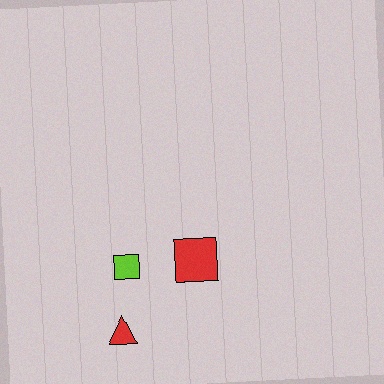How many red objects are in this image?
There are 2 red objects.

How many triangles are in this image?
There is 1 triangle.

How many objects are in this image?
There are 3 objects.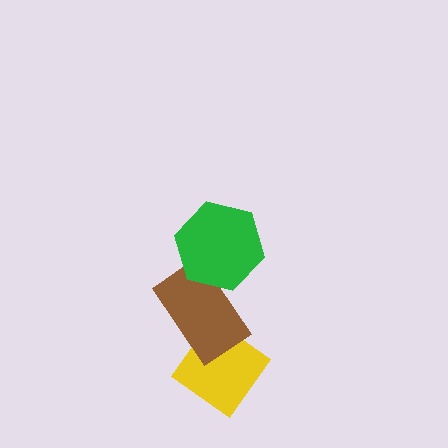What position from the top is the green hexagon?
The green hexagon is 1st from the top.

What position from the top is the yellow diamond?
The yellow diamond is 3rd from the top.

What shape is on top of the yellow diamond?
The brown rectangle is on top of the yellow diamond.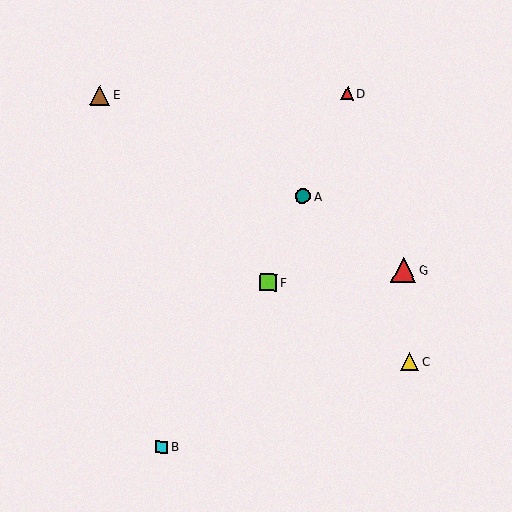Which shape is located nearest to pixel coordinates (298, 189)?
The teal circle (labeled A) at (303, 196) is nearest to that location.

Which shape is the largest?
The red triangle (labeled G) is the largest.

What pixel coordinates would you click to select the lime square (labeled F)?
Click at (268, 282) to select the lime square F.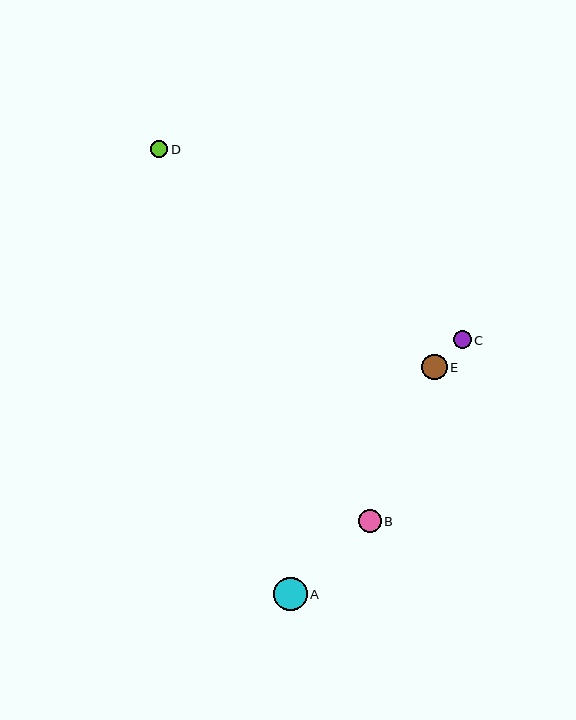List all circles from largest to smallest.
From largest to smallest: A, E, B, C, D.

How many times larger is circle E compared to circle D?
Circle E is approximately 1.5 times the size of circle D.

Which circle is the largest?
Circle A is the largest with a size of approximately 33 pixels.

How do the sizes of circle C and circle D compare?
Circle C and circle D are approximately the same size.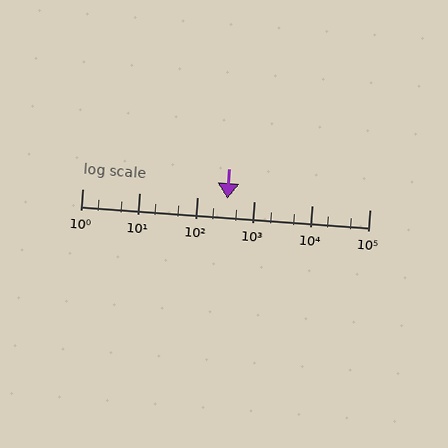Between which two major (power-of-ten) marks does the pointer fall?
The pointer is between 100 and 1000.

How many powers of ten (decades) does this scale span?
The scale spans 5 decades, from 1 to 100000.